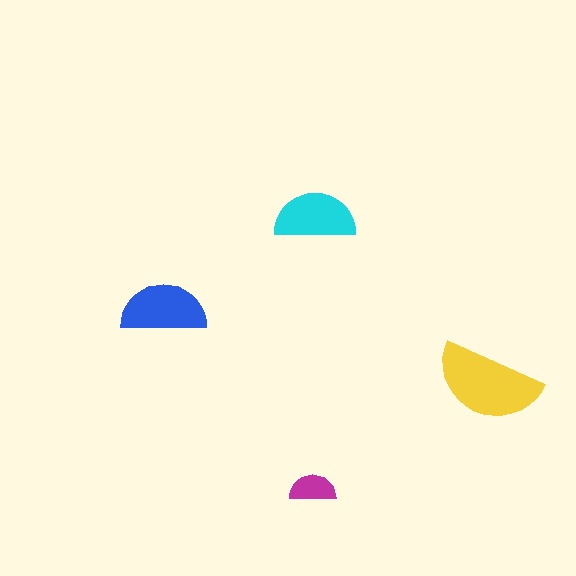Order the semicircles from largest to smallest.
the yellow one, the blue one, the cyan one, the magenta one.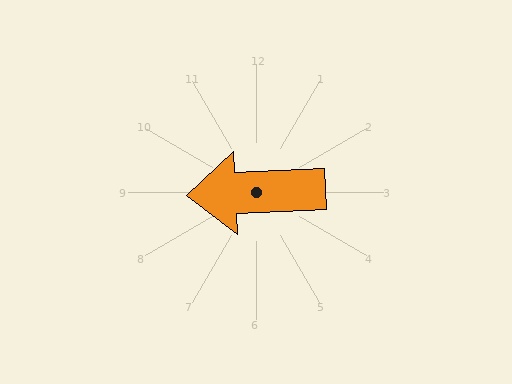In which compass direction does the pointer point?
West.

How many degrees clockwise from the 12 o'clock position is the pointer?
Approximately 267 degrees.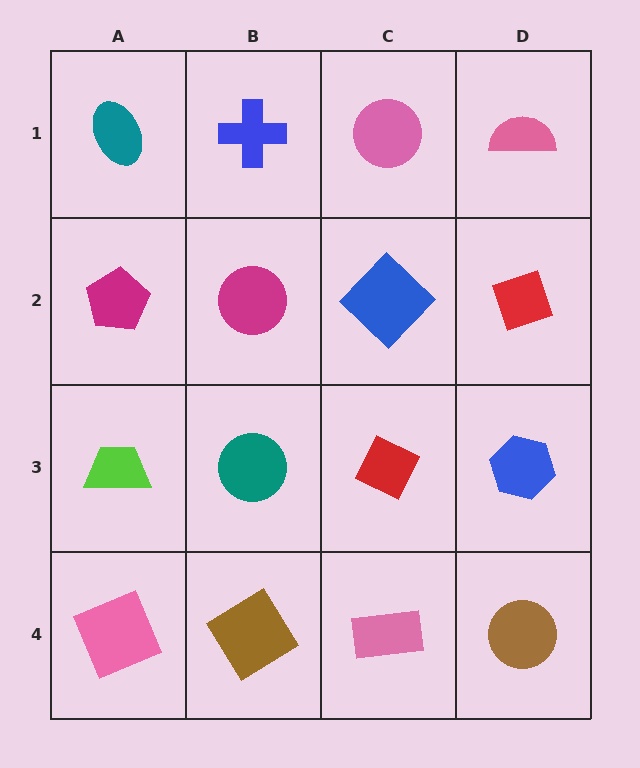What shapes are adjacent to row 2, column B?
A blue cross (row 1, column B), a teal circle (row 3, column B), a magenta pentagon (row 2, column A), a blue diamond (row 2, column C).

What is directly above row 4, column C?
A red diamond.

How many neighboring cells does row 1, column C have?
3.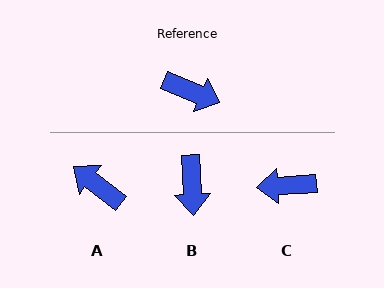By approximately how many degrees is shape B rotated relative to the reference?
Approximately 65 degrees clockwise.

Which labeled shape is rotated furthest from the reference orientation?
A, about 165 degrees away.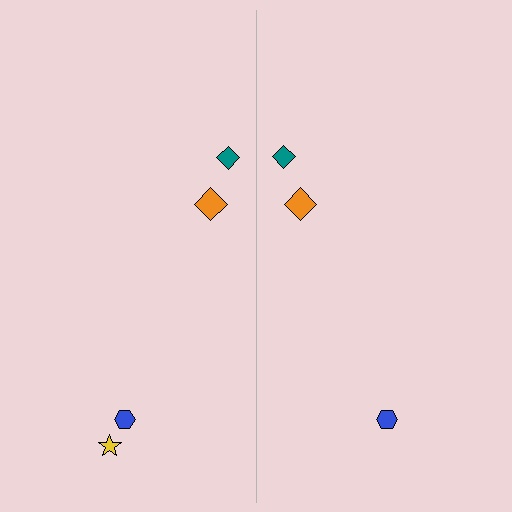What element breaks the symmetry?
A yellow star is missing from the right side.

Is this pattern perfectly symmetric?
No, the pattern is not perfectly symmetric. A yellow star is missing from the right side.